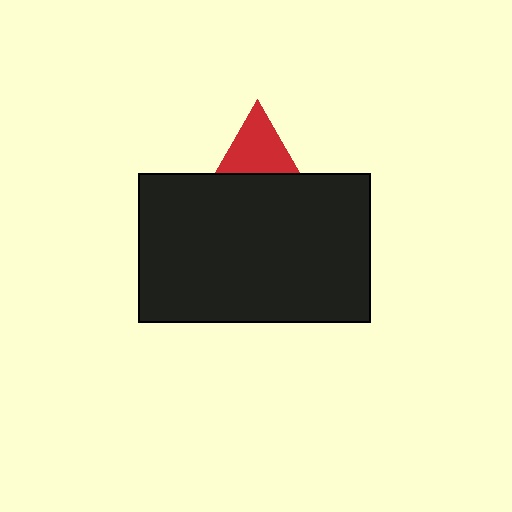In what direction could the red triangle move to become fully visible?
The red triangle could move up. That would shift it out from behind the black rectangle entirely.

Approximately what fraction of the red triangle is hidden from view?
Roughly 49% of the red triangle is hidden behind the black rectangle.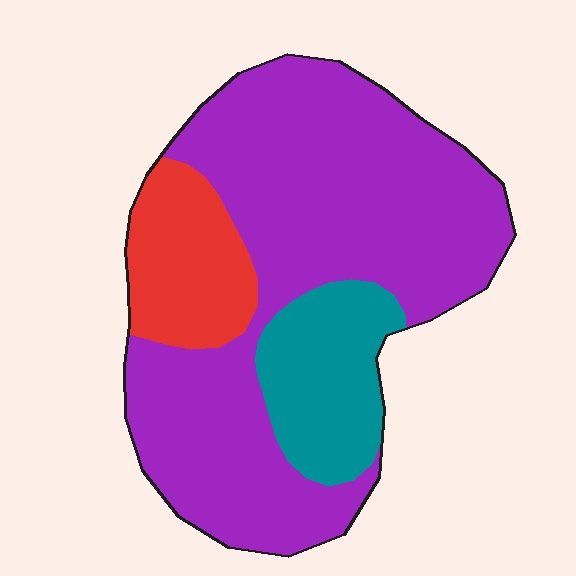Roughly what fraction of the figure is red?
Red covers 15% of the figure.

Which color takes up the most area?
Purple, at roughly 70%.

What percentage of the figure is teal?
Teal covers about 15% of the figure.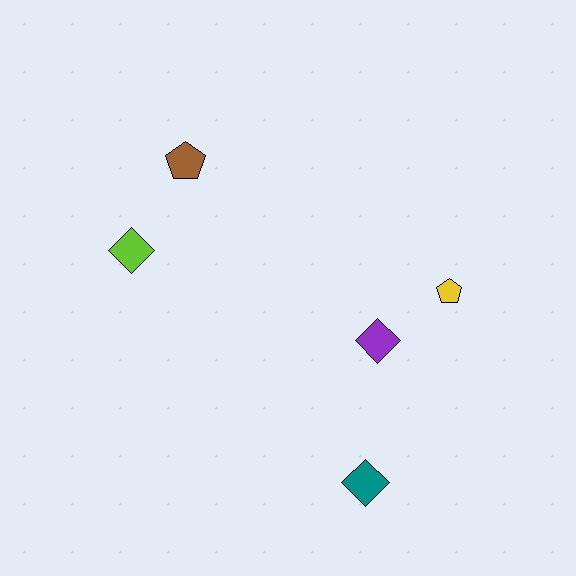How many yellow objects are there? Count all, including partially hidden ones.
There is 1 yellow object.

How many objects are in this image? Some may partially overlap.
There are 5 objects.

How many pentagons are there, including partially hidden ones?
There are 2 pentagons.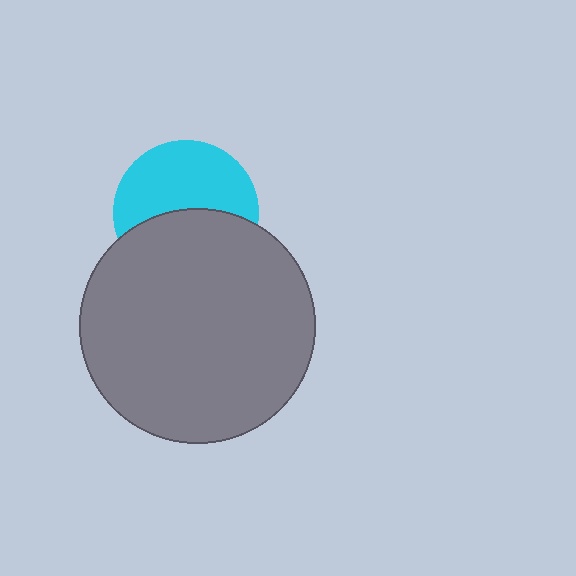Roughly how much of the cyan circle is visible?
About half of it is visible (roughly 53%).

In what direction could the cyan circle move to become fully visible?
The cyan circle could move up. That would shift it out from behind the gray circle entirely.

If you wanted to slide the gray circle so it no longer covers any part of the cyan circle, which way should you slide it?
Slide it down — that is the most direct way to separate the two shapes.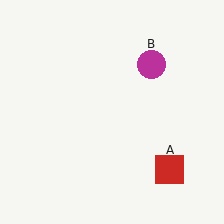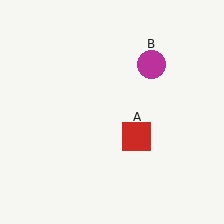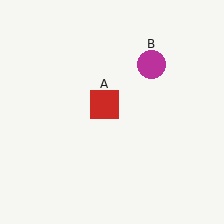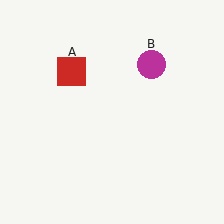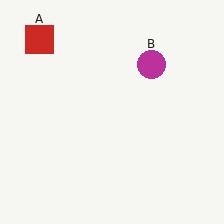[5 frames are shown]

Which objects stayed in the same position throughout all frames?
Magenta circle (object B) remained stationary.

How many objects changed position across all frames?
1 object changed position: red square (object A).